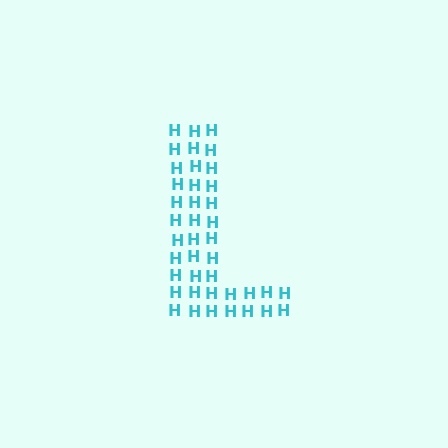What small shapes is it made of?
It is made of small letter H's.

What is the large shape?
The large shape is the letter L.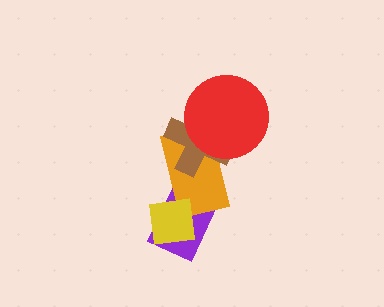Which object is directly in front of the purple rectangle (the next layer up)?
The orange rectangle is directly in front of the purple rectangle.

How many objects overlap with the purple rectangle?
2 objects overlap with the purple rectangle.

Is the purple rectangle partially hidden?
Yes, it is partially covered by another shape.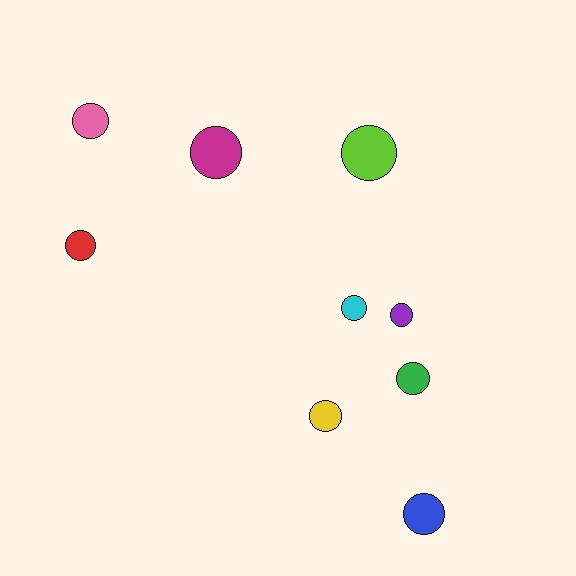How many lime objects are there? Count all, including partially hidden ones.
There is 1 lime object.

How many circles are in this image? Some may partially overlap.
There are 9 circles.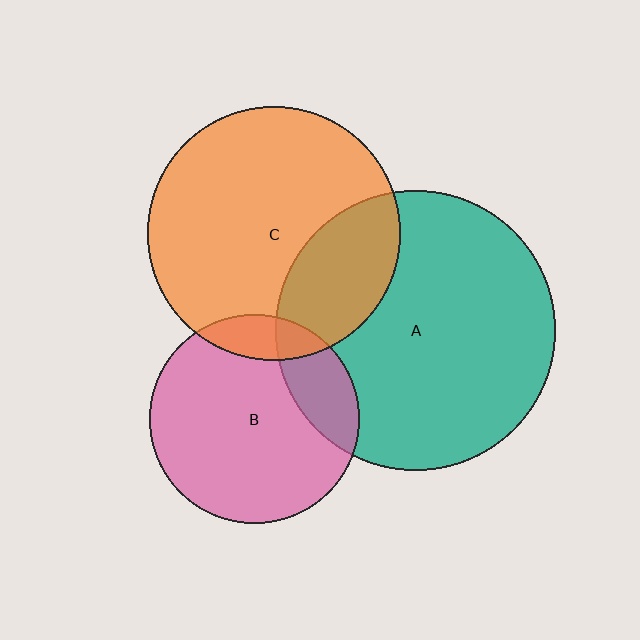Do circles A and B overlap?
Yes.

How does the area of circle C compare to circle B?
Approximately 1.5 times.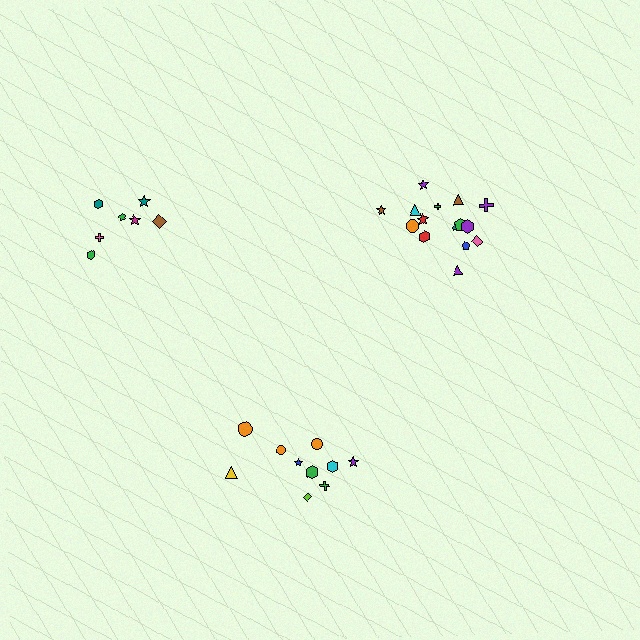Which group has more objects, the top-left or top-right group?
The top-right group.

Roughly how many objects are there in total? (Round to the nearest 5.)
Roughly 30 objects in total.